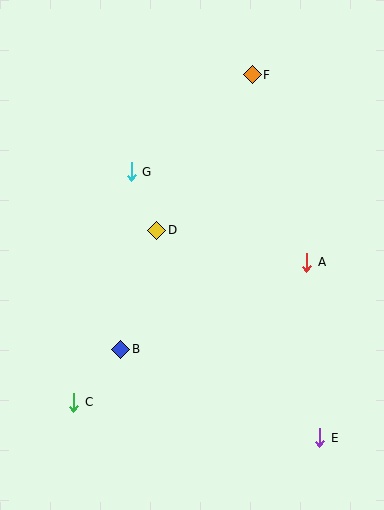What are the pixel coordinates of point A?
Point A is at (307, 262).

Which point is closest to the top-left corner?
Point G is closest to the top-left corner.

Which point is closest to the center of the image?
Point D at (157, 230) is closest to the center.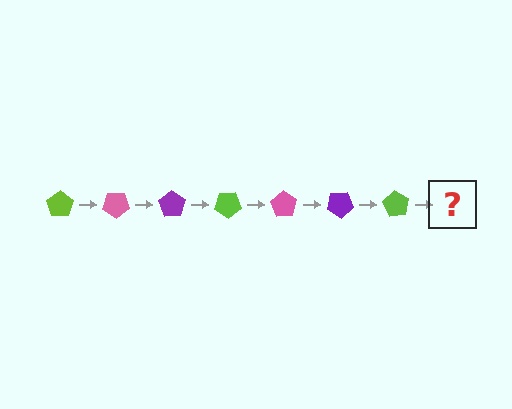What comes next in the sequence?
The next element should be a pink pentagon, rotated 245 degrees from the start.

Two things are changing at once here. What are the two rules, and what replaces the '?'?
The two rules are that it rotates 35 degrees each step and the color cycles through lime, pink, and purple. The '?' should be a pink pentagon, rotated 245 degrees from the start.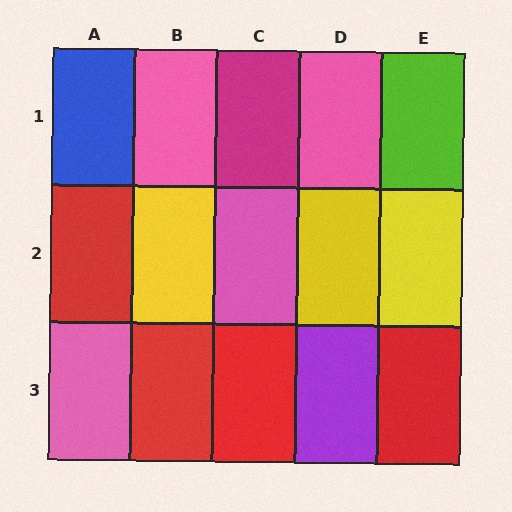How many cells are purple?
1 cell is purple.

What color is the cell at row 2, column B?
Yellow.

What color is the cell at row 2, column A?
Red.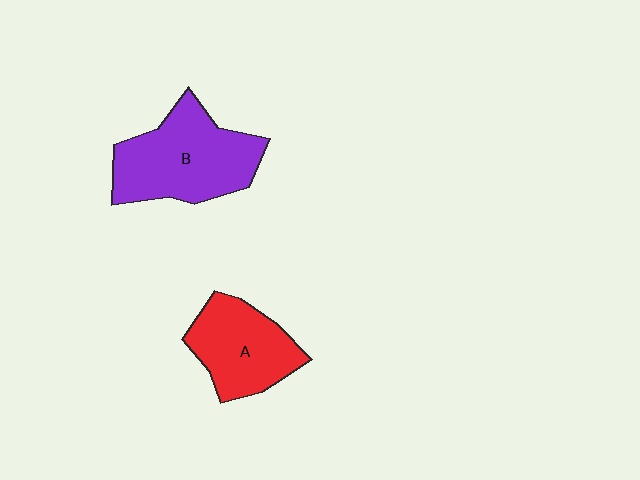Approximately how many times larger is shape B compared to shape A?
Approximately 1.3 times.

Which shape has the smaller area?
Shape A (red).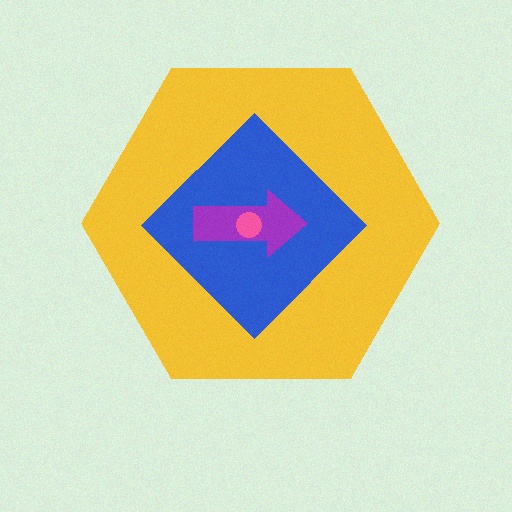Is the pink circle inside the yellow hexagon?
Yes.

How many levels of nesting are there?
4.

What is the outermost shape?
The yellow hexagon.